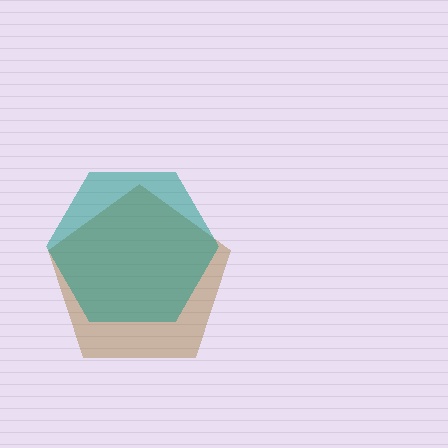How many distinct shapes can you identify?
There are 2 distinct shapes: a brown pentagon, a teal hexagon.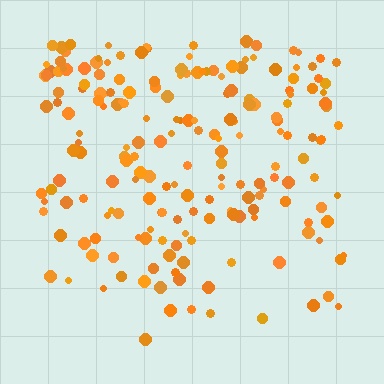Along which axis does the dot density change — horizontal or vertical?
Vertical.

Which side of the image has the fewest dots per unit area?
The bottom.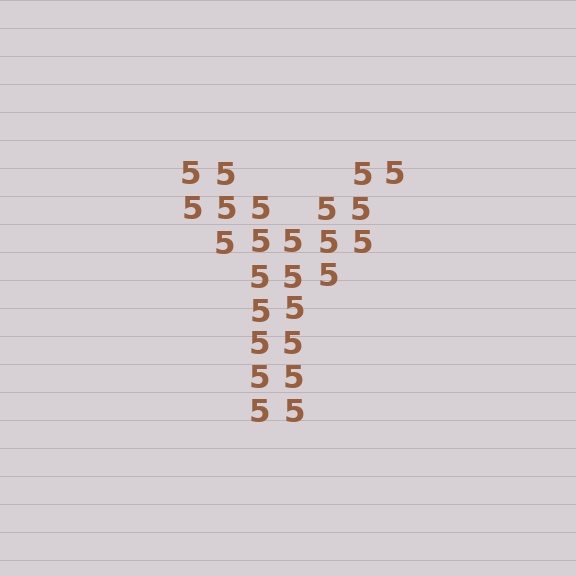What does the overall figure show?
The overall figure shows the letter Y.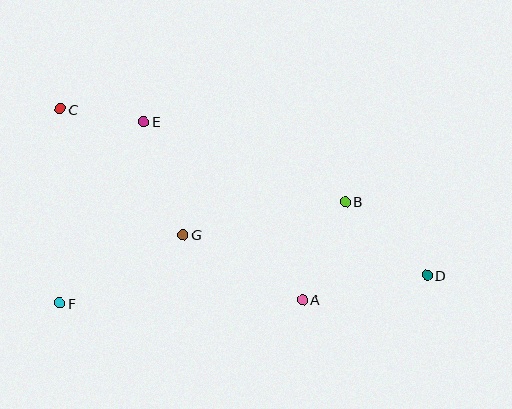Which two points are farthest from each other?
Points C and D are farthest from each other.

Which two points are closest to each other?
Points C and E are closest to each other.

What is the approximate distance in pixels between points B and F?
The distance between B and F is approximately 303 pixels.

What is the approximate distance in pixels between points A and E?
The distance between A and E is approximately 239 pixels.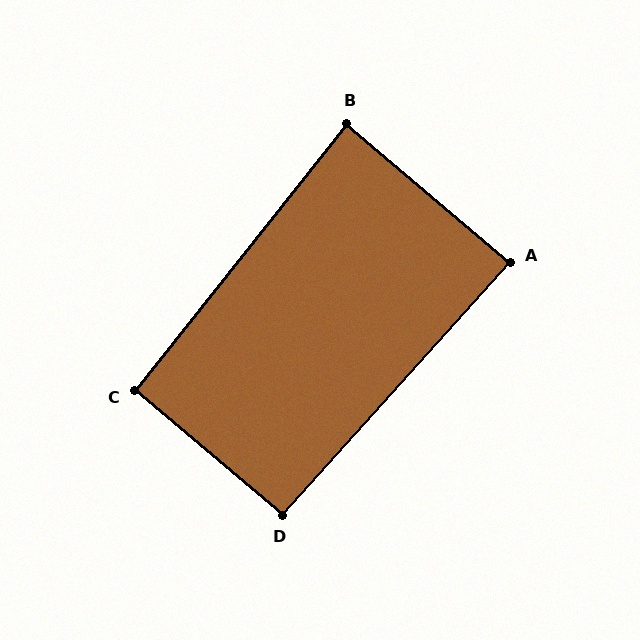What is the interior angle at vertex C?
Approximately 92 degrees (approximately right).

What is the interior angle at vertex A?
Approximately 88 degrees (approximately right).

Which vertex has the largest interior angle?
D, at approximately 92 degrees.